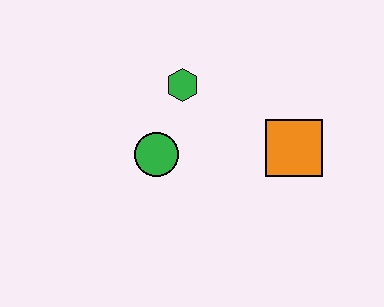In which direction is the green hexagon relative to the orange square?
The green hexagon is to the left of the orange square.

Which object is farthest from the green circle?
The orange square is farthest from the green circle.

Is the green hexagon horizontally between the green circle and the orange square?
Yes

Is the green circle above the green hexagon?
No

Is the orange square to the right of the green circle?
Yes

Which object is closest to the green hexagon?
The green circle is closest to the green hexagon.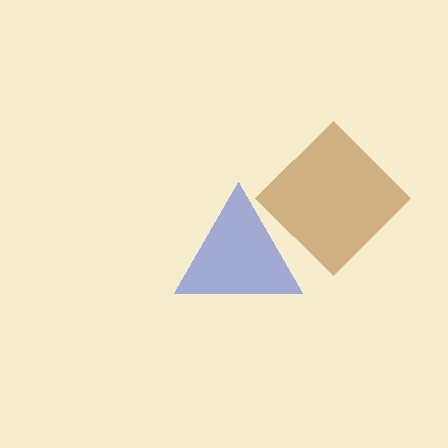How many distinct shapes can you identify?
There are 2 distinct shapes: a blue triangle, a brown diamond.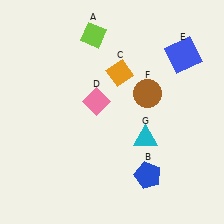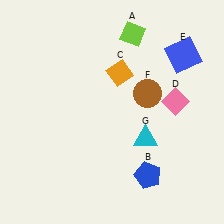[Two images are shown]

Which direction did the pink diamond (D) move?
The pink diamond (D) moved right.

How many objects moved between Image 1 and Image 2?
2 objects moved between the two images.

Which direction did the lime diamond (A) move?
The lime diamond (A) moved right.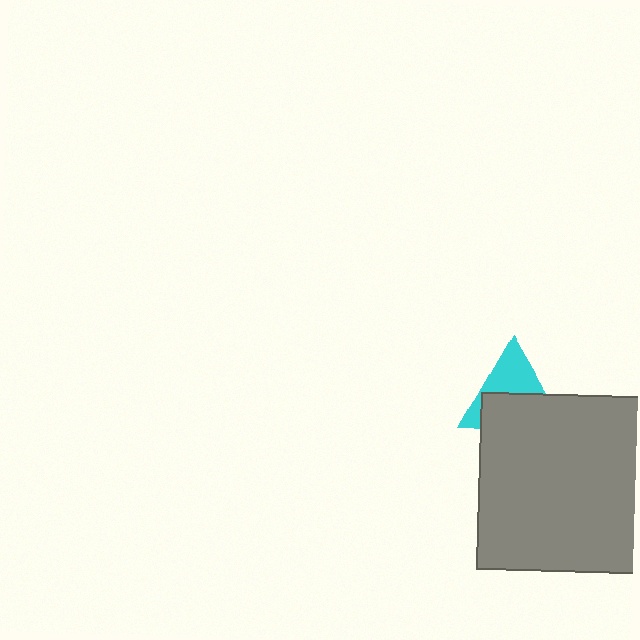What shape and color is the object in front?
The object in front is a gray square.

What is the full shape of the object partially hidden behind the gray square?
The partially hidden object is a cyan triangle.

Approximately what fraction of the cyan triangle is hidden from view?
Roughly 52% of the cyan triangle is hidden behind the gray square.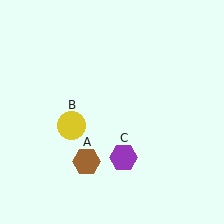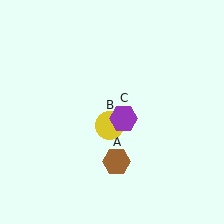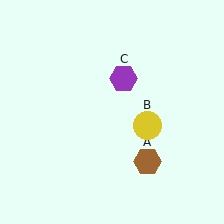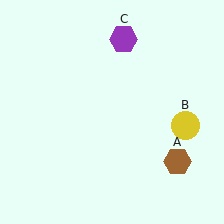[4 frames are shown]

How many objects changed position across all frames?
3 objects changed position: brown hexagon (object A), yellow circle (object B), purple hexagon (object C).